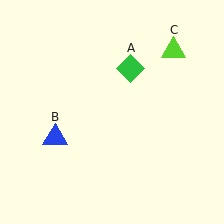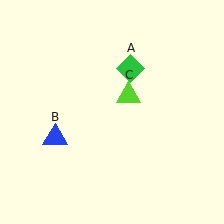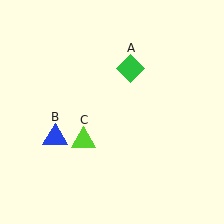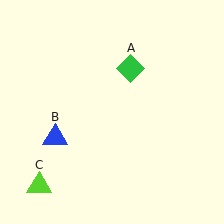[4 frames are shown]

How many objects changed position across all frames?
1 object changed position: lime triangle (object C).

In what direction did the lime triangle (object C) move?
The lime triangle (object C) moved down and to the left.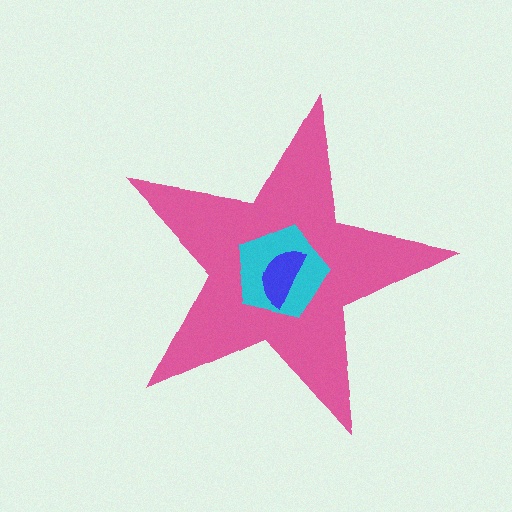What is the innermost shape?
The blue semicircle.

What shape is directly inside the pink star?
The cyan pentagon.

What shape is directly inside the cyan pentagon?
The blue semicircle.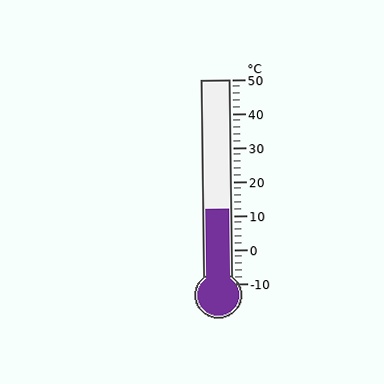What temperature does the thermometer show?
The thermometer shows approximately 12°C.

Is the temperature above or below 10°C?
The temperature is above 10°C.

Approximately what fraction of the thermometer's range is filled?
The thermometer is filled to approximately 35% of its range.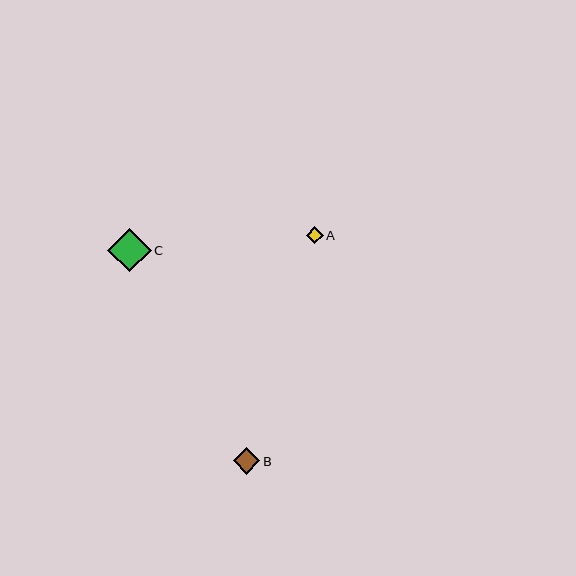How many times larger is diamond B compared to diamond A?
Diamond B is approximately 1.6 times the size of diamond A.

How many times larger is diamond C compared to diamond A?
Diamond C is approximately 2.5 times the size of diamond A.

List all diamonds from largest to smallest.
From largest to smallest: C, B, A.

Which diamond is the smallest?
Diamond A is the smallest with a size of approximately 17 pixels.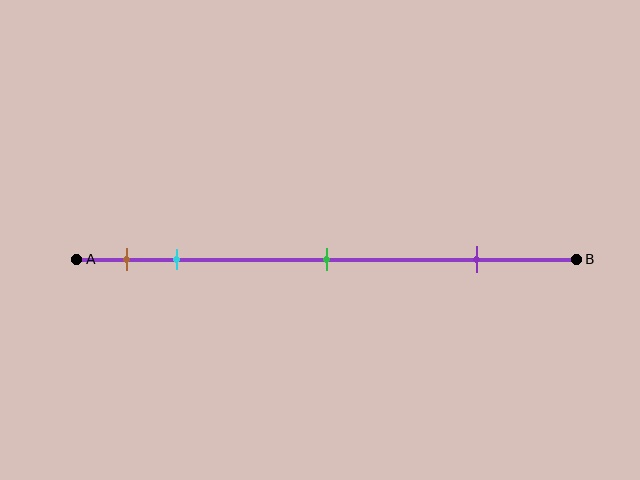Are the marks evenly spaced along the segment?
No, the marks are not evenly spaced.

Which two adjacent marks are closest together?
The brown and cyan marks are the closest adjacent pair.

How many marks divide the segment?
There are 4 marks dividing the segment.